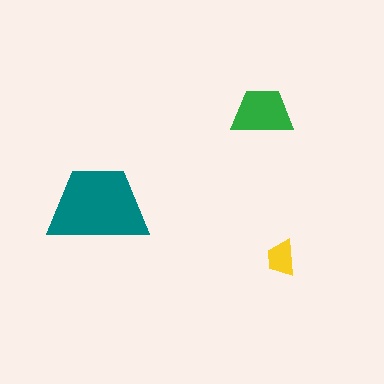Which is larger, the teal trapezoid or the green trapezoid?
The teal one.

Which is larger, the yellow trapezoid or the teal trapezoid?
The teal one.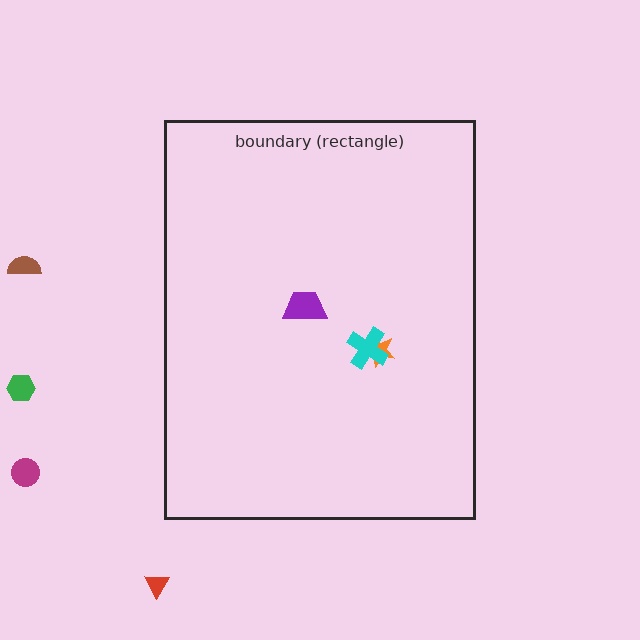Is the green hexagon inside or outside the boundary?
Outside.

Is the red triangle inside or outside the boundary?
Outside.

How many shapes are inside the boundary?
3 inside, 4 outside.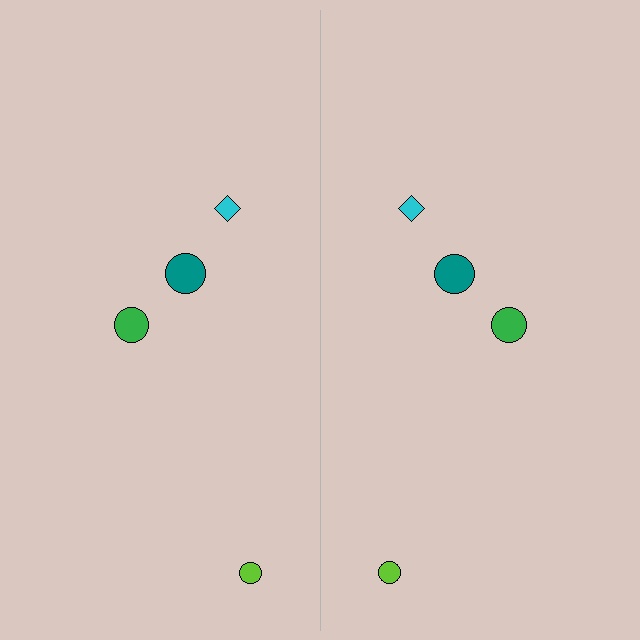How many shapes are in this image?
There are 8 shapes in this image.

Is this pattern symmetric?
Yes, this pattern has bilateral (reflection) symmetry.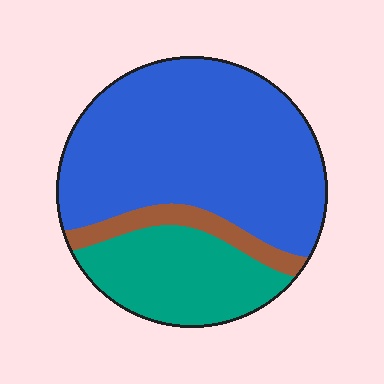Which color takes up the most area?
Blue, at roughly 65%.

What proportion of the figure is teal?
Teal covers about 25% of the figure.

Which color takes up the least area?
Brown, at roughly 10%.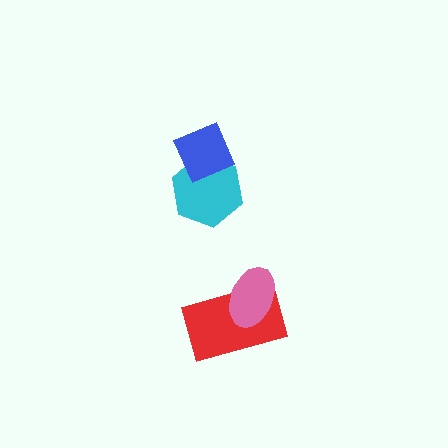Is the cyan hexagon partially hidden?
Yes, it is partially covered by another shape.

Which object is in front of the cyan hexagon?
The blue diamond is in front of the cyan hexagon.